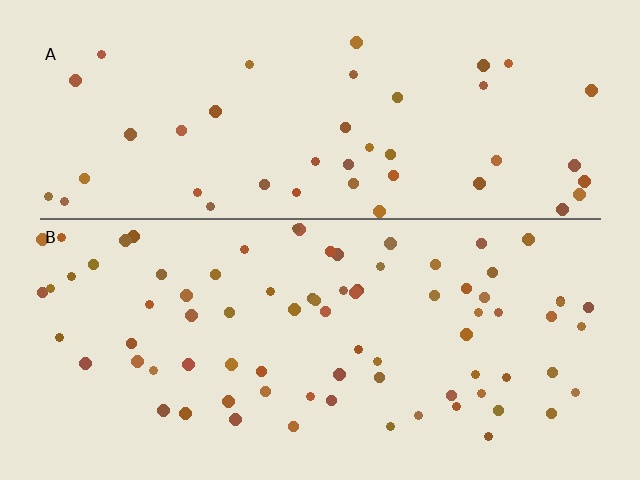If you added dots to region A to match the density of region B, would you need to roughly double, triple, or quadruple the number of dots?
Approximately double.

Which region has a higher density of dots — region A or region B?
B (the bottom).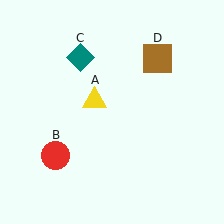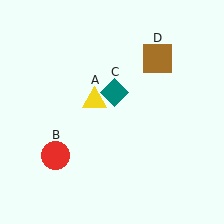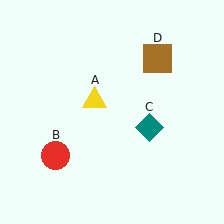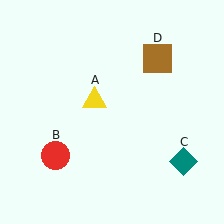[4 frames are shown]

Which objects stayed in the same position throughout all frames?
Yellow triangle (object A) and red circle (object B) and brown square (object D) remained stationary.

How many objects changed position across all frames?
1 object changed position: teal diamond (object C).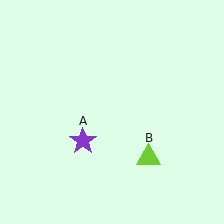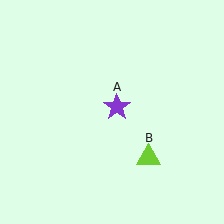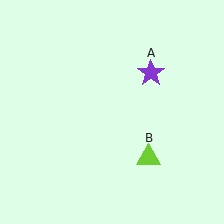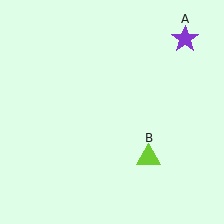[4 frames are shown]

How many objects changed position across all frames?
1 object changed position: purple star (object A).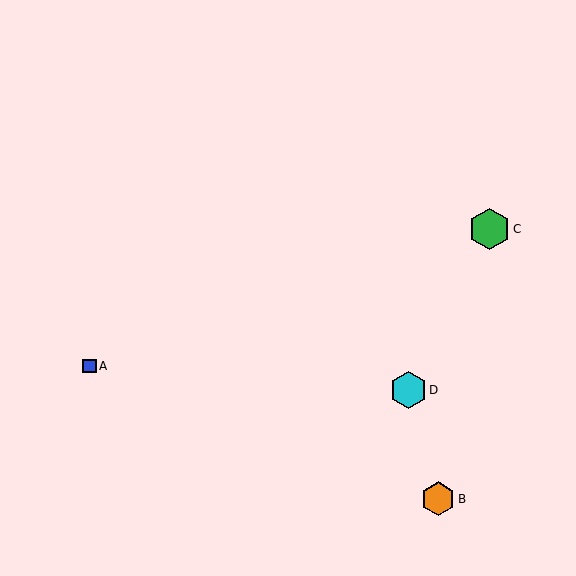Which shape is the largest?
The green hexagon (labeled C) is the largest.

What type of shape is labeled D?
Shape D is a cyan hexagon.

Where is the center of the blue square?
The center of the blue square is at (89, 366).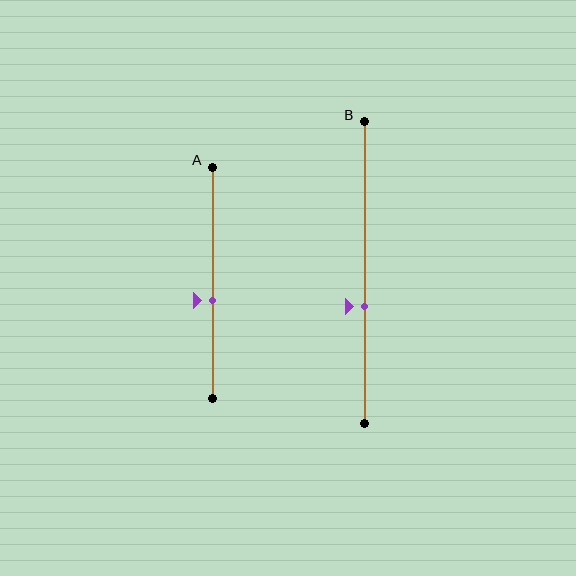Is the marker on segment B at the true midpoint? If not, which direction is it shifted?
No, the marker on segment B is shifted downward by about 11% of the segment length.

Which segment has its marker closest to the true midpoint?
Segment A has its marker closest to the true midpoint.